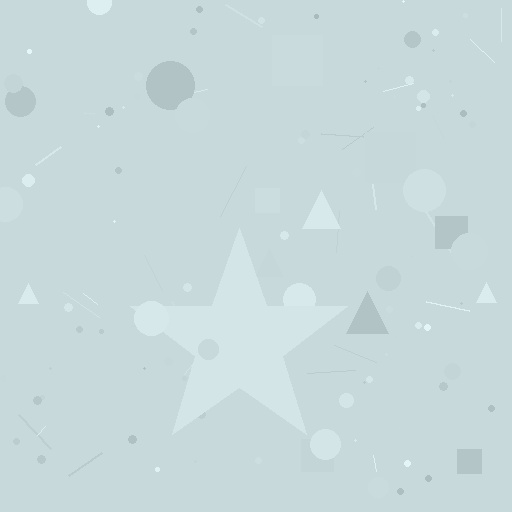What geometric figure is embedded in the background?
A star is embedded in the background.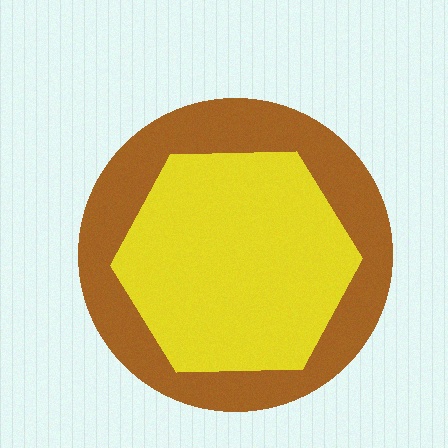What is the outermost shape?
The brown circle.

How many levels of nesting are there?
2.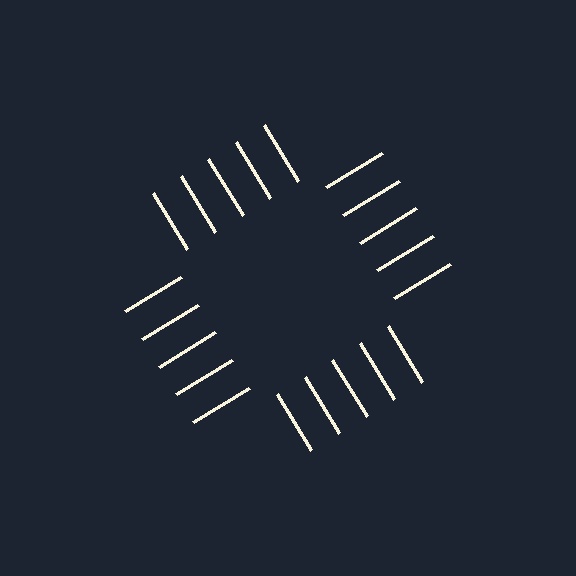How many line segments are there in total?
20 — 5 along each of the 4 edges.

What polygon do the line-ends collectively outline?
An illusory square — the line segments terminate on its edges but no continuous stroke is drawn.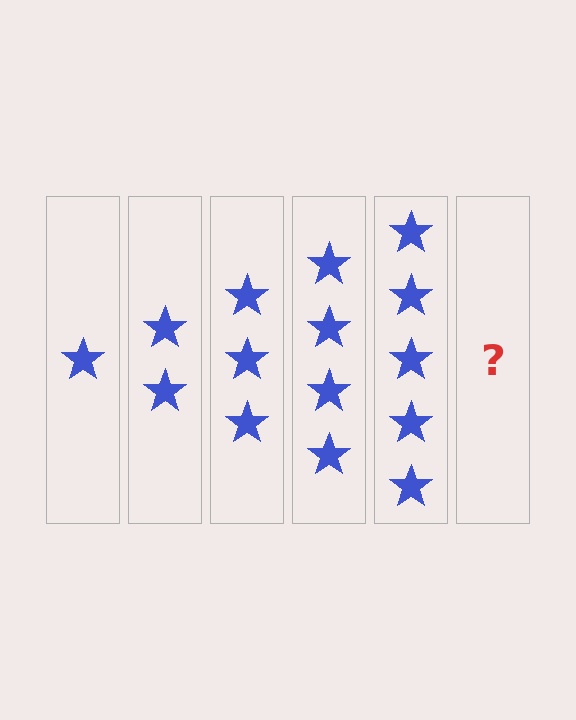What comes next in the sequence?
The next element should be 6 stars.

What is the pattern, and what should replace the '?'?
The pattern is that each step adds one more star. The '?' should be 6 stars.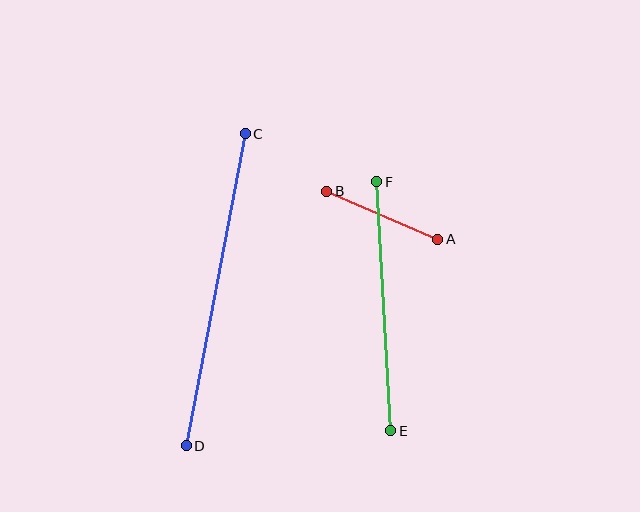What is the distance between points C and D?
The distance is approximately 318 pixels.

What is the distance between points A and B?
The distance is approximately 120 pixels.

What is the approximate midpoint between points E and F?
The midpoint is at approximately (384, 306) pixels.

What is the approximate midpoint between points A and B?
The midpoint is at approximately (382, 215) pixels.